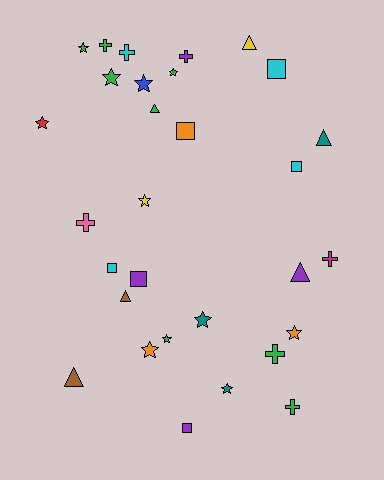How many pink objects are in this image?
There is 1 pink object.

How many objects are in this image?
There are 30 objects.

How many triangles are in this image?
There are 6 triangles.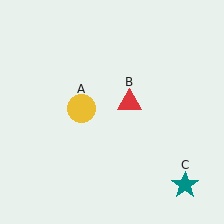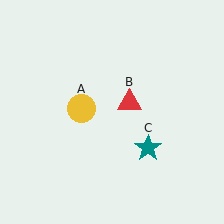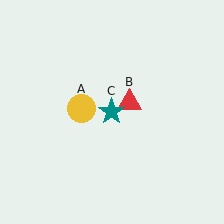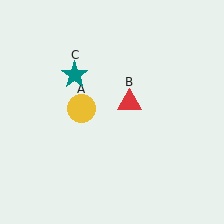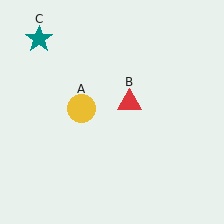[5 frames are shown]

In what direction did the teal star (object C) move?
The teal star (object C) moved up and to the left.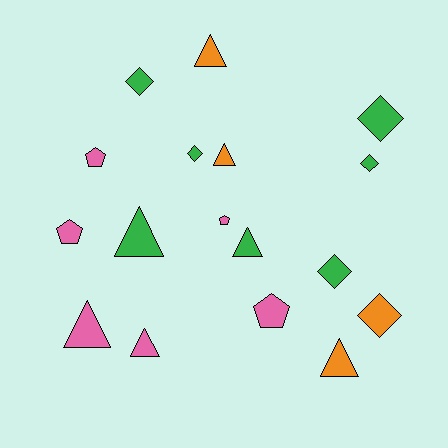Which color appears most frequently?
Green, with 7 objects.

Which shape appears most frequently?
Triangle, with 7 objects.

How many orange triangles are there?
There are 3 orange triangles.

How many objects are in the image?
There are 17 objects.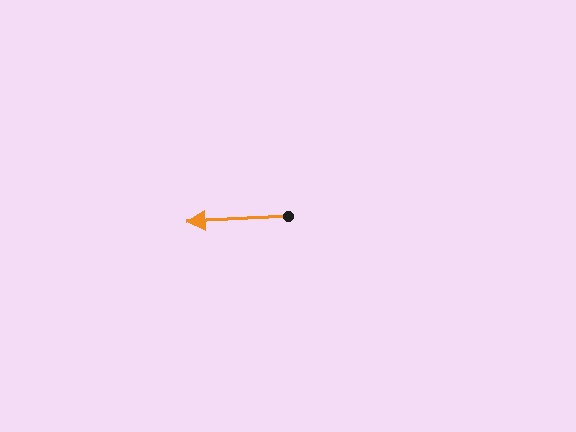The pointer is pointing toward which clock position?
Roughly 9 o'clock.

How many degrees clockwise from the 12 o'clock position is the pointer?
Approximately 267 degrees.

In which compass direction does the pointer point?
West.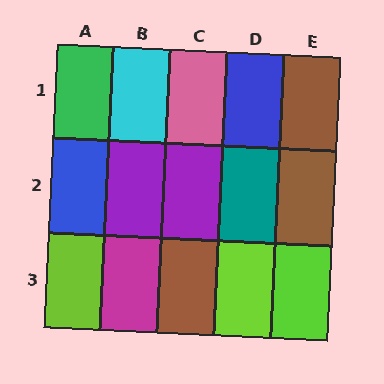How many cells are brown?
3 cells are brown.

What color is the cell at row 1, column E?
Brown.